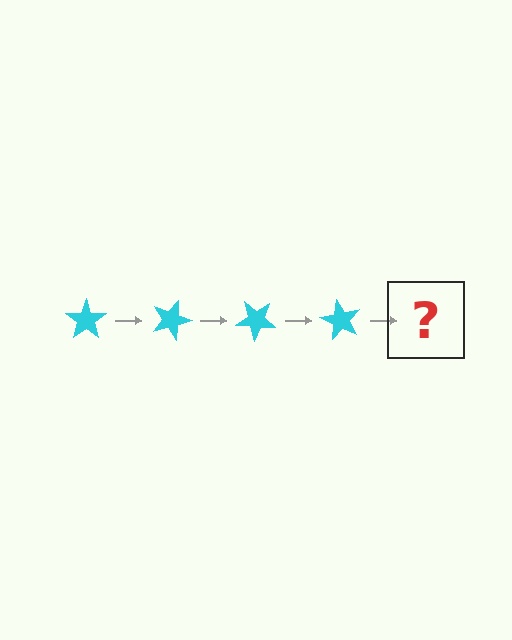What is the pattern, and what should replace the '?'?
The pattern is that the star rotates 20 degrees each step. The '?' should be a cyan star rotated 80 degrees.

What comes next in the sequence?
The next element should be a cyan star rotated 80 degrees.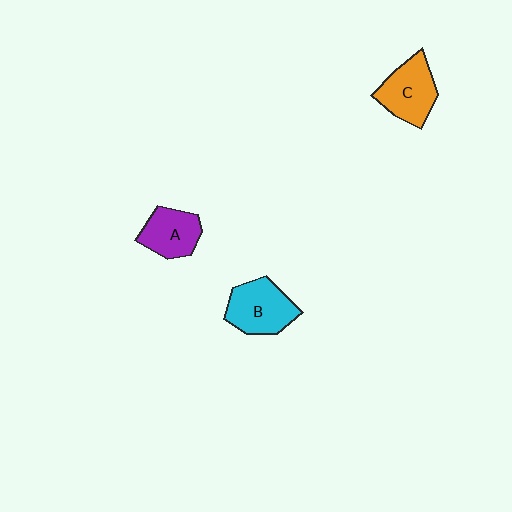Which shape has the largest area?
Shape B (cyan).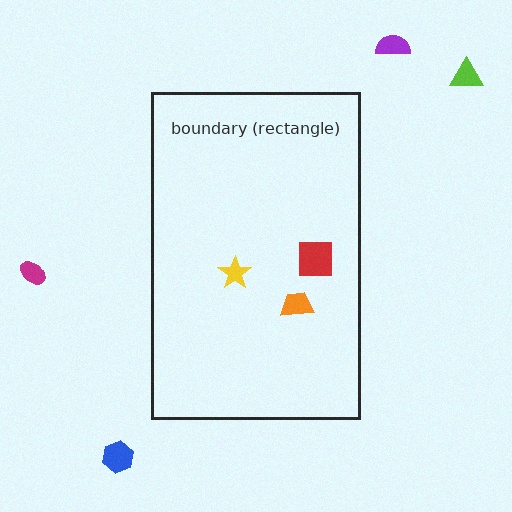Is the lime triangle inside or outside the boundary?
Outside.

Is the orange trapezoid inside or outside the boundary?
Inside.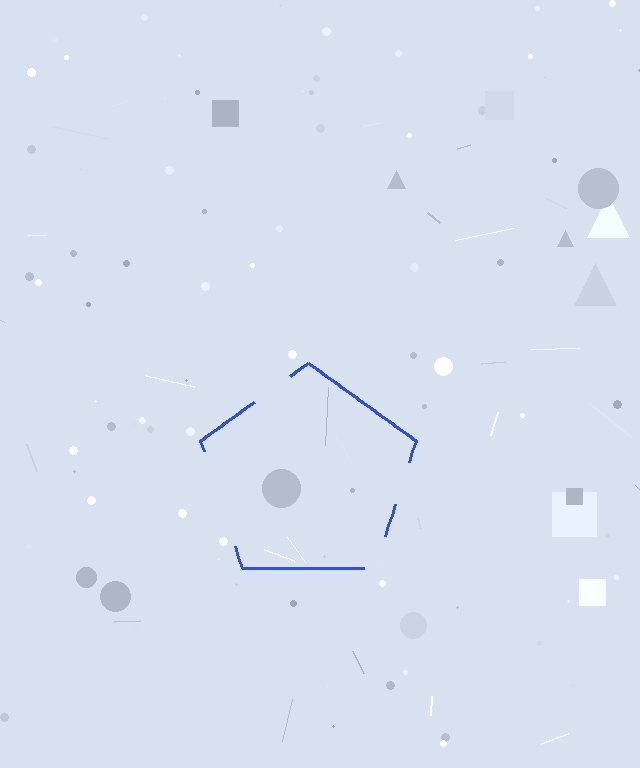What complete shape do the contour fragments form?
The contour fragments form a pentagon.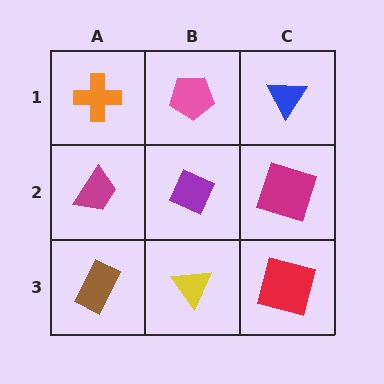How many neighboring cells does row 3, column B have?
3.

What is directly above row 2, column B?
A pink pentagon.